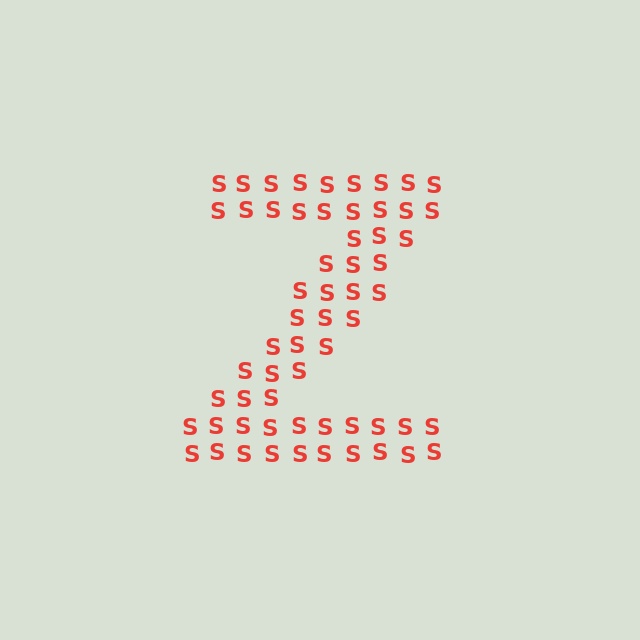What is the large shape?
The large shape is the letter Z.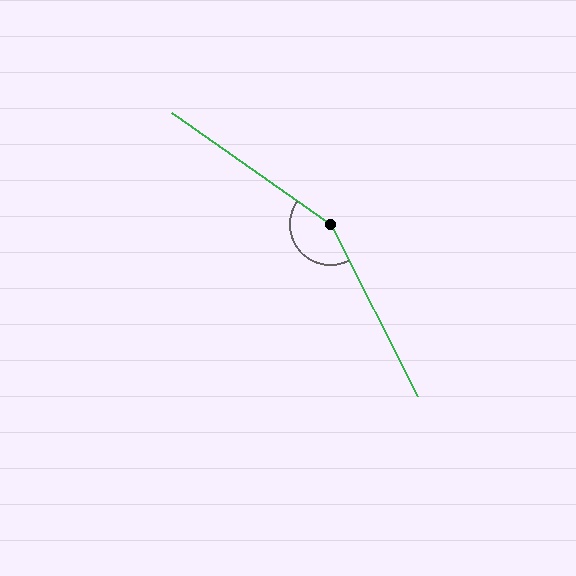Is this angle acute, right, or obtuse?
It is obtuse.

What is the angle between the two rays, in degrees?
Approximately 152 degrees.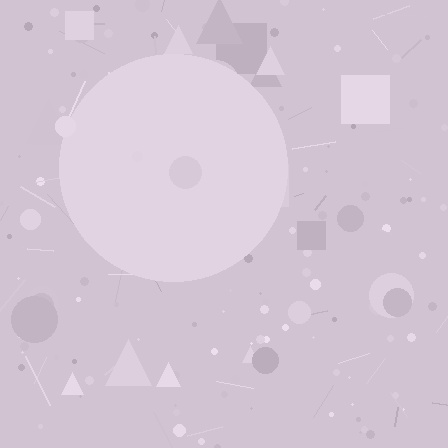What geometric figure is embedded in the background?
A circle is embedded in the background.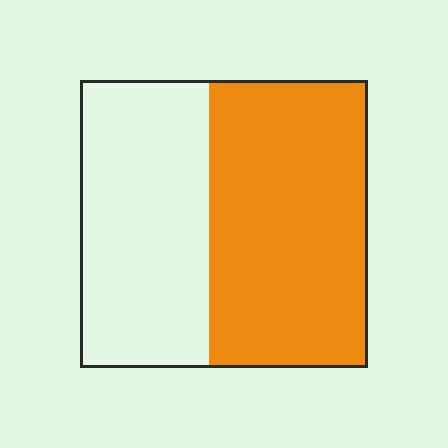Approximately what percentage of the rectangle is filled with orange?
Approximately 55%.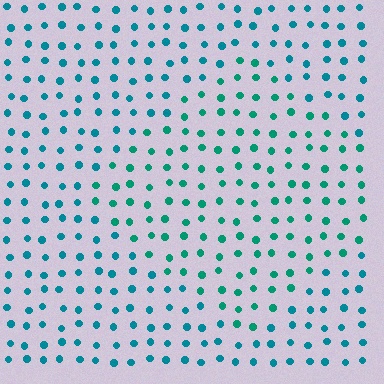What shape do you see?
I see a diamond.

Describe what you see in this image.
The image is filled with small teal elements in a uniform arrangement. A diamond-shaped region is visible where the elements are tinted to a slightly different hue, forming a subtle color boundary.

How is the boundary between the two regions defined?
The boundary is defined purely by a slight shift in hue (about 23 degrees). Spacing, size, and orientation are identical on both sides.